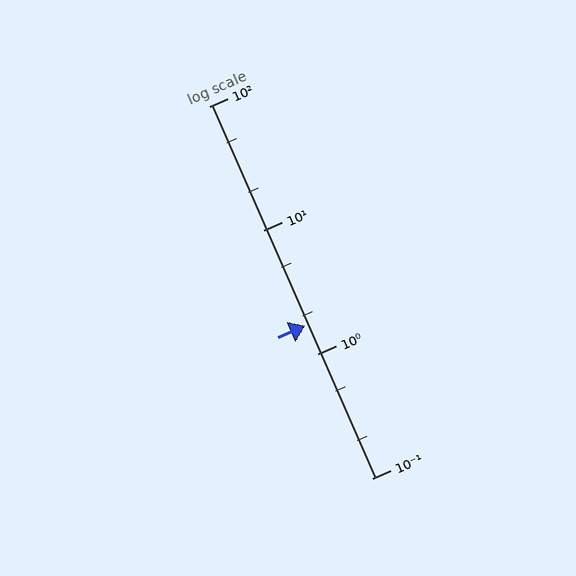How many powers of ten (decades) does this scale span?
The scale spans 3 decades, from 0.1 to 100.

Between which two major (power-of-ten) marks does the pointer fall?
The pointer is between 1 and 10.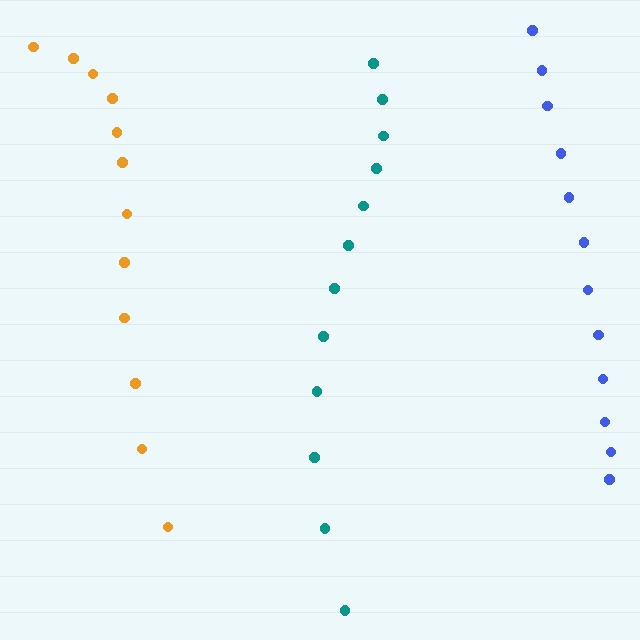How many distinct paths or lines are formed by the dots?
There are 3 distinct paths.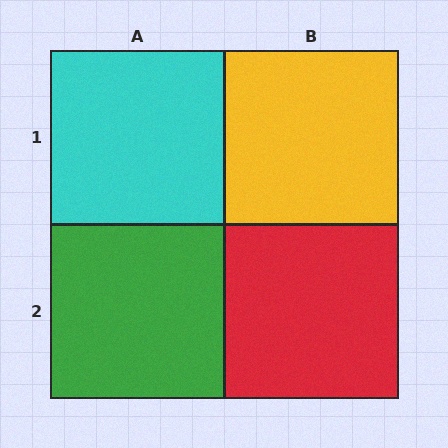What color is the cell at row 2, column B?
Red.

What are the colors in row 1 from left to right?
Cyan, yellow.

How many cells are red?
1 cell is red.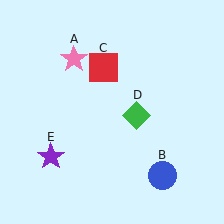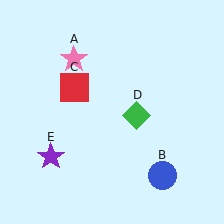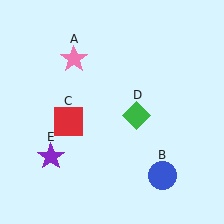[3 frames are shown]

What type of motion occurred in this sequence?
The red square (object C) rotated counterclockwise around the center of the scene.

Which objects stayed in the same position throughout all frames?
Pink star (object A) and blue circle (object B) and green diamond (object D) and purple star (object E) remained stationary.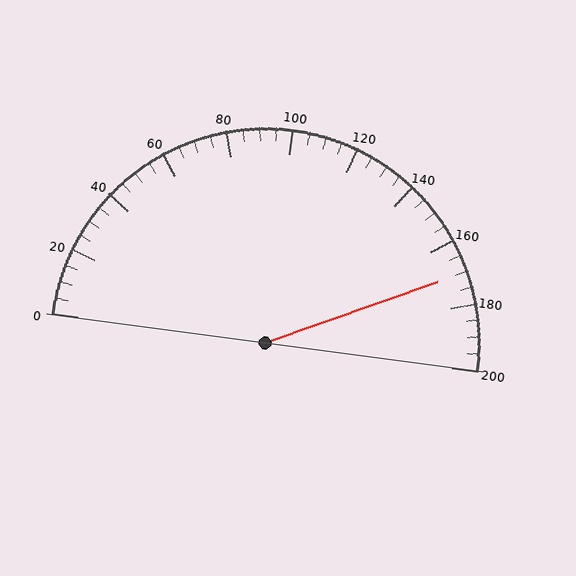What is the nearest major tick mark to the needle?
The nearest major tick mark is 160.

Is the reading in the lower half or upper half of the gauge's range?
The reading is in the upper half of the range (0 to 200).